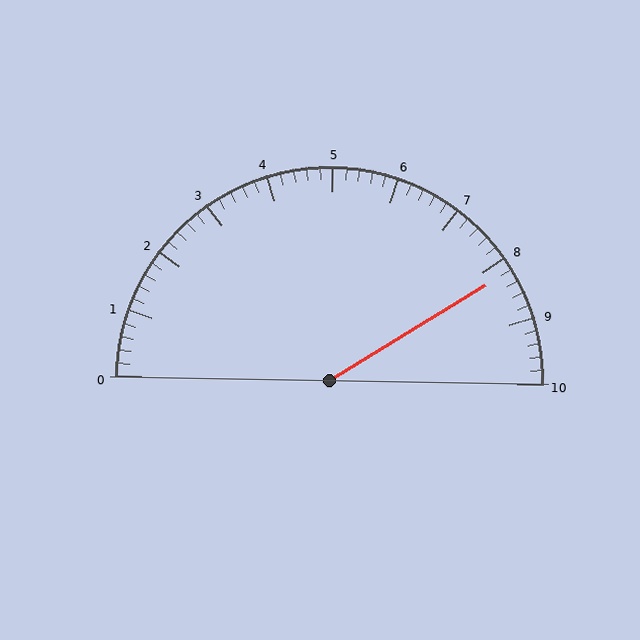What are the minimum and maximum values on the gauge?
The gauge ranges from 0 to 10.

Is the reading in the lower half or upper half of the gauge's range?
The reading is in the upper half of the range (0 to 10).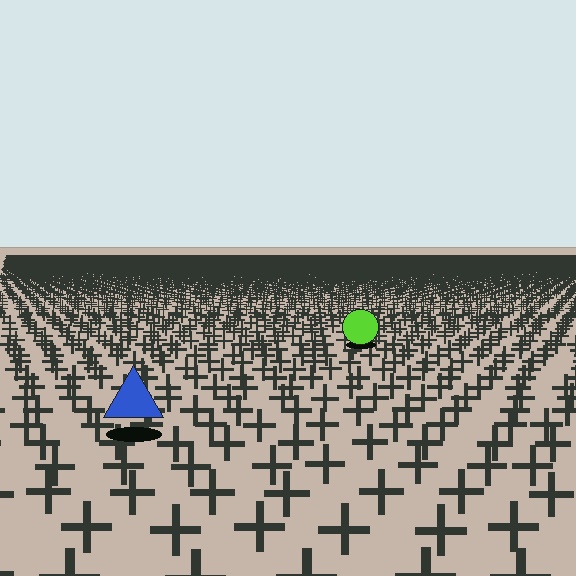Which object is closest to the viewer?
The blue triangle is closest. The texture marks near it are larger and more spread out.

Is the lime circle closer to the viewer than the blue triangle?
No. The blue triangle is closer — you can tell from the texture gradient: the ground texture is coarser near it.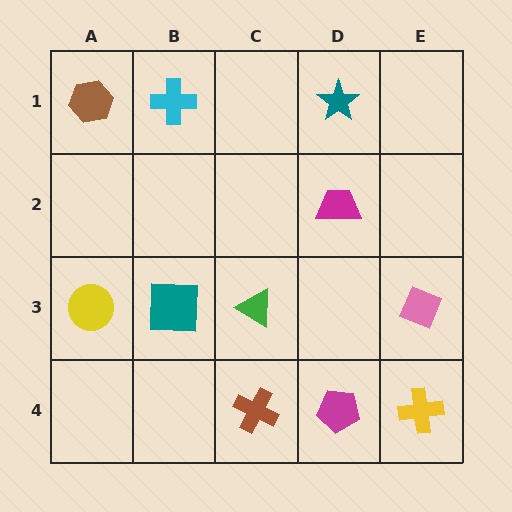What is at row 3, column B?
A teal square.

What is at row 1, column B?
A cyan cross.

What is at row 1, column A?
A brown hexagon.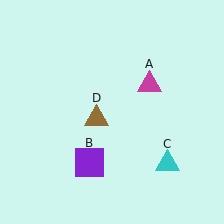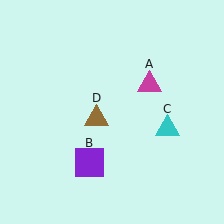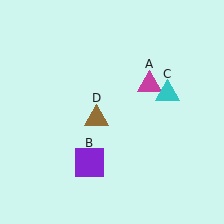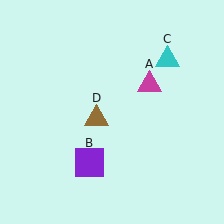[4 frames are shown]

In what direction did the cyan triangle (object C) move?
The cyan triangle (object C) moved up.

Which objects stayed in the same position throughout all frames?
Magenta triangle (object A) and purple square (object B) and brown triangle (object D) remained stationary.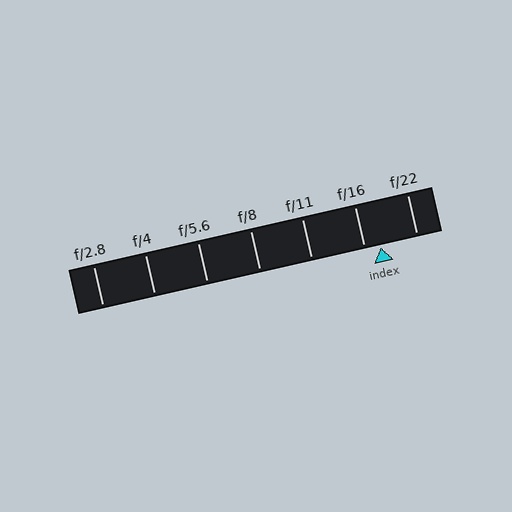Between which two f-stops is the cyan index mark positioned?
The index mark is between f/16 and f/22.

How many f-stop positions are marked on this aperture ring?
There are 7 f-stop positions marked.